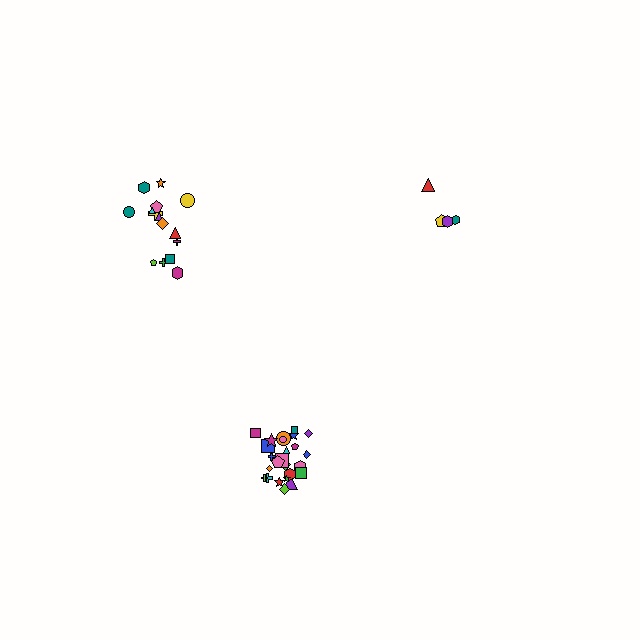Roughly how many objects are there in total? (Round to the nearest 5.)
Roughly 45 objects in total.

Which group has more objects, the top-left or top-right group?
The top-left group.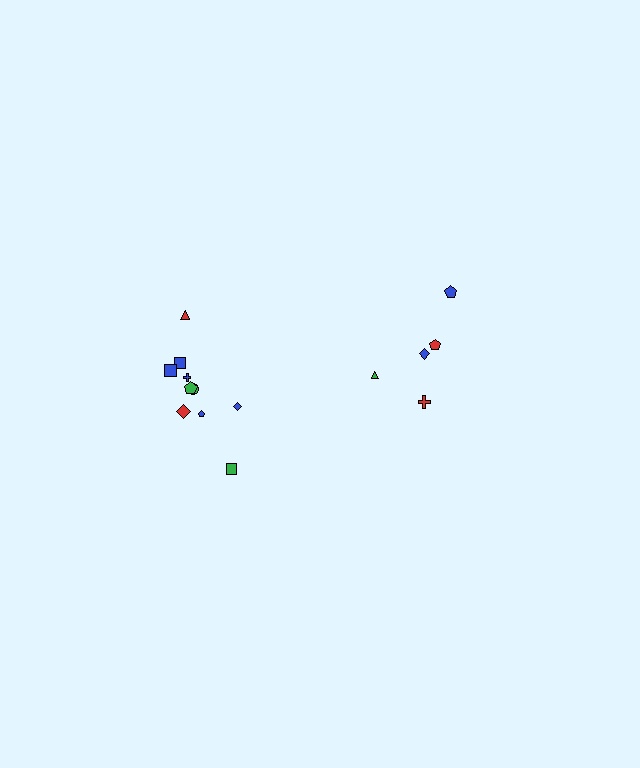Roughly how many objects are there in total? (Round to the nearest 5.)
Roughly 15 objects in total.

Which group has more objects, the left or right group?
The left group.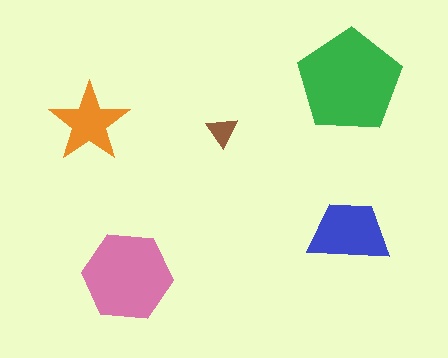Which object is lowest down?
The pink hexagon is bottommost.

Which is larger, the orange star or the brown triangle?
The orange star.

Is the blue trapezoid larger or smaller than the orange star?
Larger.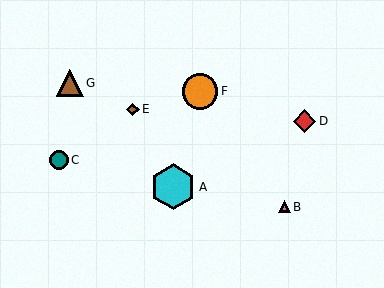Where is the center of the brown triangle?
The center of the brown triangle is at (70, 83).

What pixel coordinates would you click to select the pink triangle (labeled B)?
Click at (284, 207) to select the pink triangle B.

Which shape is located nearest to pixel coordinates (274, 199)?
The pink triangle (labeled B) at (284, 207) is nearest to that location.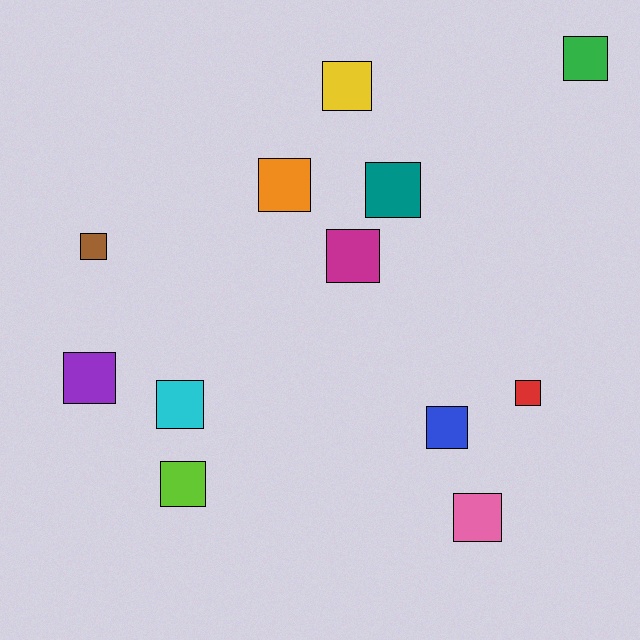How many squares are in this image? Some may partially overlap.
There are 12 squares.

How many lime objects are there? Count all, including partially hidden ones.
There is 1 lime object.